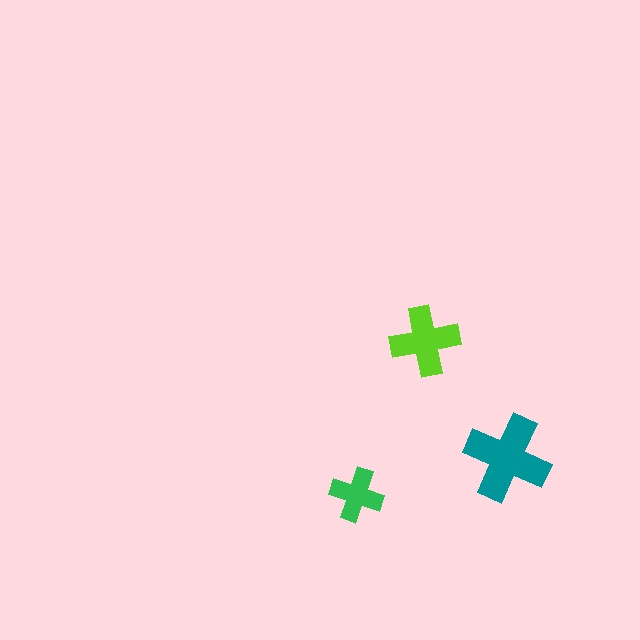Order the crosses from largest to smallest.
the teal one, the lime one, the green one.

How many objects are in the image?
There are 3 objects in the image.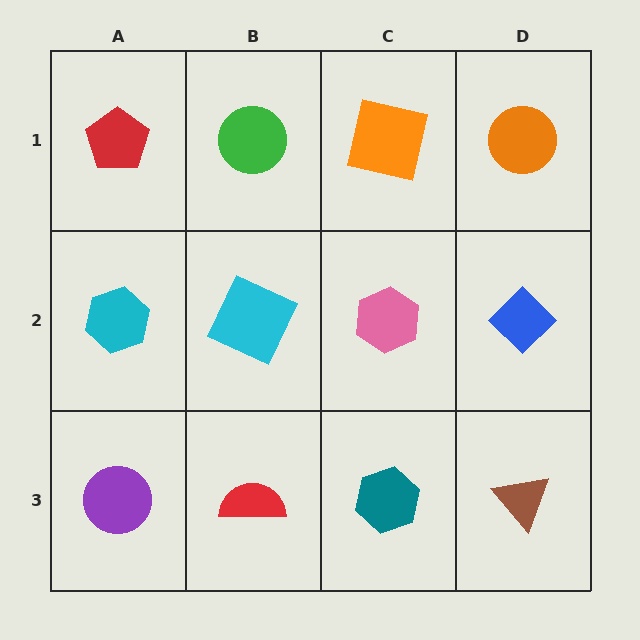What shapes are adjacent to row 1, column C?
A pink hexagon (row 2, column C), a green circle (row 1, column B), an orange circle (row 1, column D).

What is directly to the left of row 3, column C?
A red semicircle.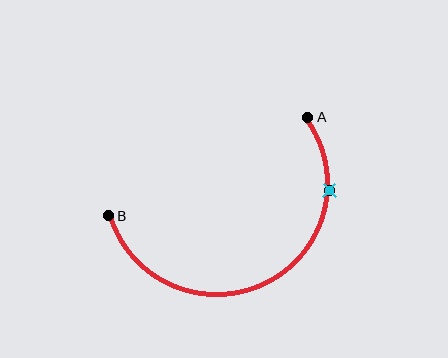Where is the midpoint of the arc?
The arc midpoint is the point on the curve farthest from the straight line joining A and B. It sits below that line.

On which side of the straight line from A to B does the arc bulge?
The arc bulges below the straight line connecting A and B.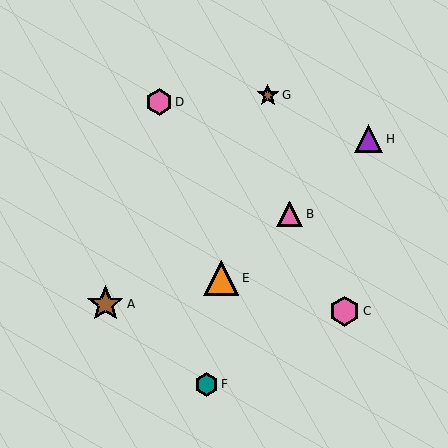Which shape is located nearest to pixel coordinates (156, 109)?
The pink hexagon (labeled D) at (159, 102) is nearest to that location.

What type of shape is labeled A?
Shape A is a brown star.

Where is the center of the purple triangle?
The center of the purple triangle is at (369, 139).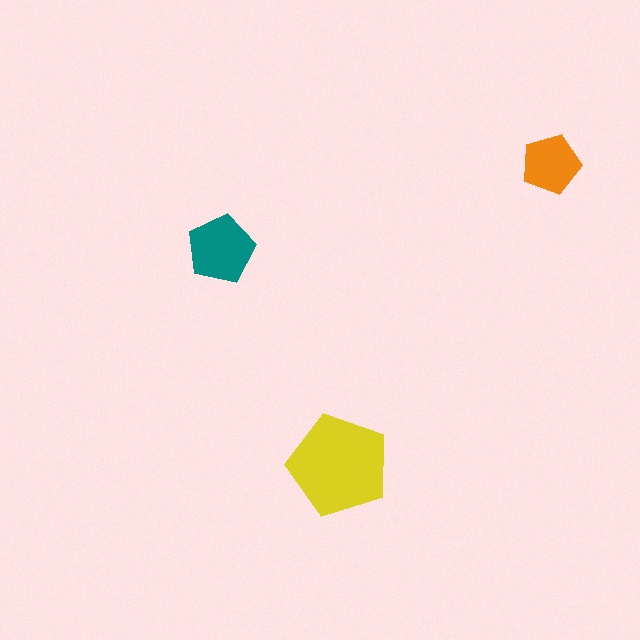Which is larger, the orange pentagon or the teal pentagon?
The teal one.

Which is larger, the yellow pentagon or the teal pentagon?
The yellow one.